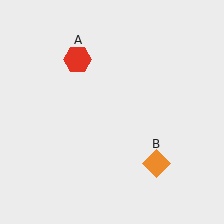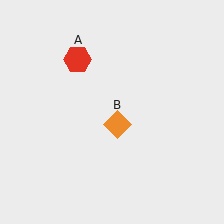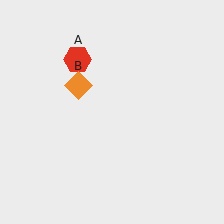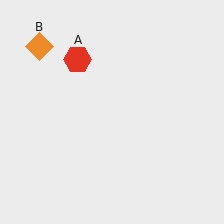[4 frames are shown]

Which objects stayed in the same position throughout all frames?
Red hexagon (object A) remained stationary.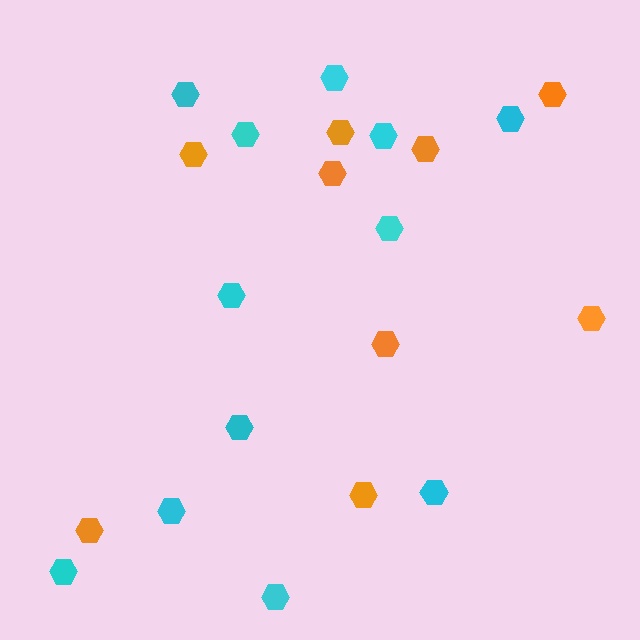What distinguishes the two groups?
There are 2 groups: one group of cyan hexagons (12) and one group of orange hexagons (9).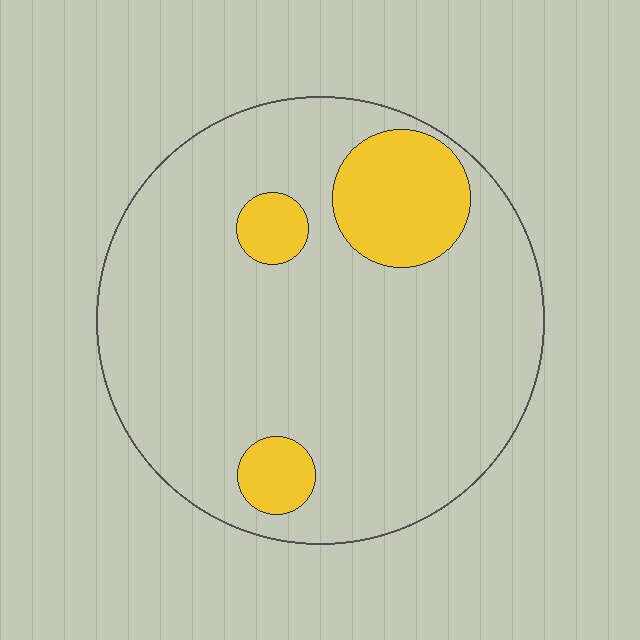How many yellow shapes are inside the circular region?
3.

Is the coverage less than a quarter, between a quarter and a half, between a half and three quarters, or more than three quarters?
Less than a quarter.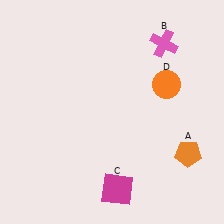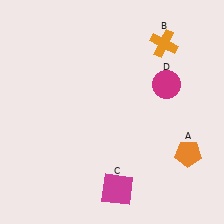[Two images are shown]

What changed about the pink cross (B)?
In Image 1, B is pink. In Image 2, it changed to orange.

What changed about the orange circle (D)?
In Image 1, D is orange. In Image 2, it changed to magenta.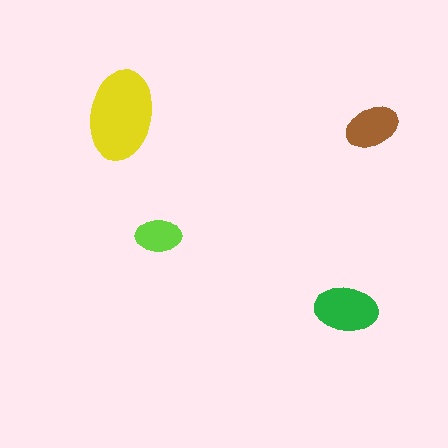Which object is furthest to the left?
The yellow ellipse is leftmost.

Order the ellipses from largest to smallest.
the yellow one, the green one, the brown one, the lime one.